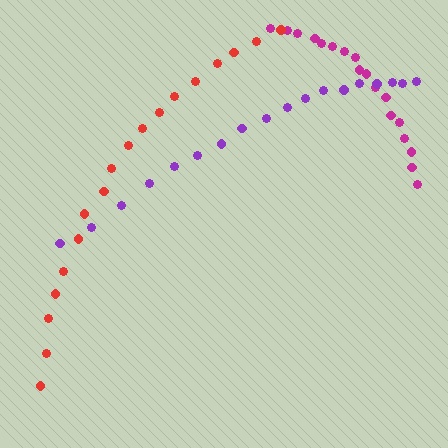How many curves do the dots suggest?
There are 3 distinct paths.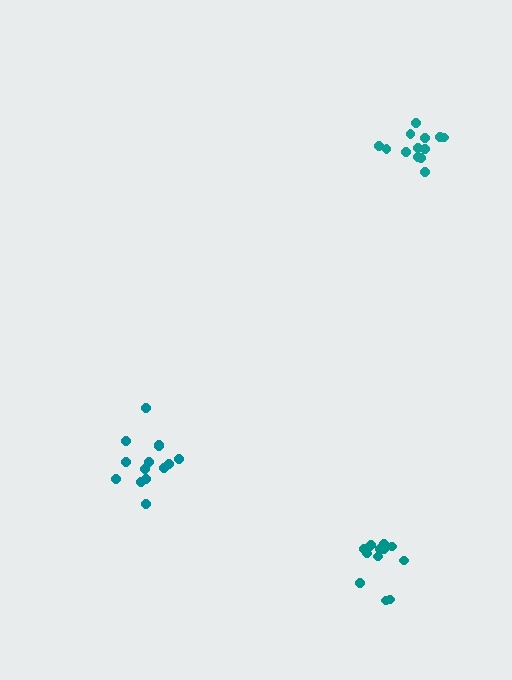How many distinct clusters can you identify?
There are 3 distinct clusters.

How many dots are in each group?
Group 1: 14 dots, Group 2: 13 dots, Group 3: 13 dots (40 total).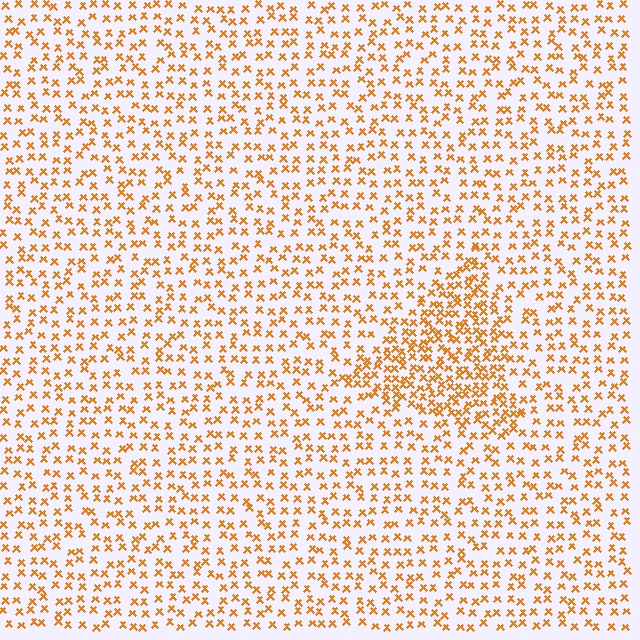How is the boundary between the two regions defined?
The boundary is defined by a change in element density (approximately 1.9x ratio). All elements are the same color, size, and shape.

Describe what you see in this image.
The image contains small orange elements arranged at two different densities. A triangle-shaped region is visible where the elements are more densely packed than the surrounding area.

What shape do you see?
I see a triangle.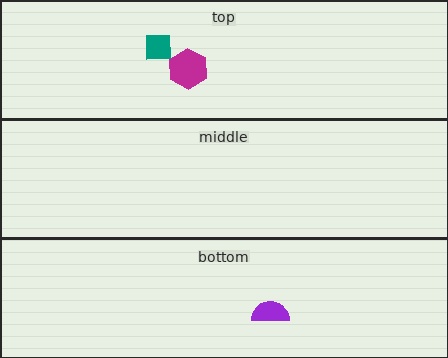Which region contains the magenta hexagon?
The top region.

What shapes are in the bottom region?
The purple semicircle.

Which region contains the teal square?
The top region.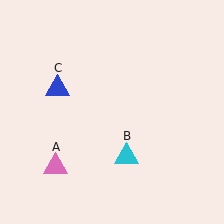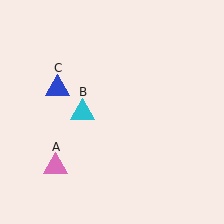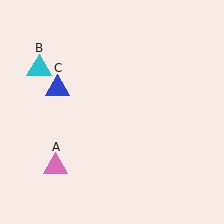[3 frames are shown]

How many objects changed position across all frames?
1 object changed position: cyan triangle (object B).